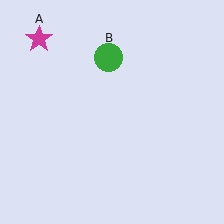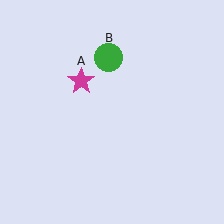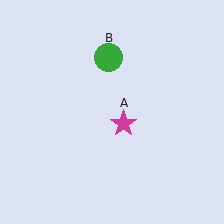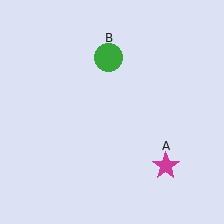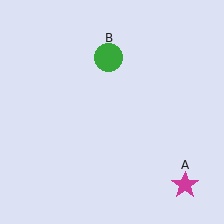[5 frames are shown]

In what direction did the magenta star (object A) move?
The magenta star (object A) moved down and to the right.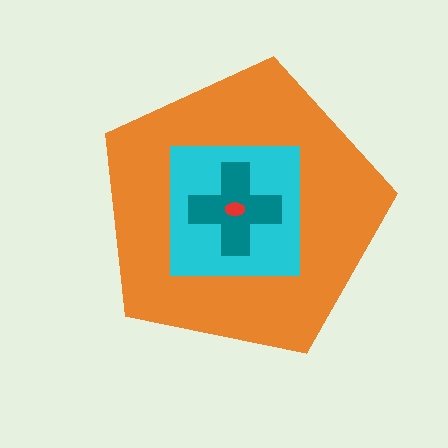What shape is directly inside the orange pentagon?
The cyan square.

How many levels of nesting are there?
4.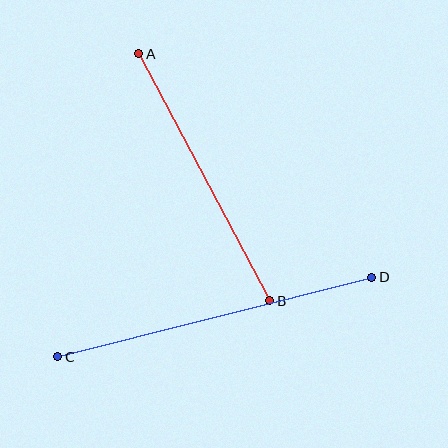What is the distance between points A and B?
The distance is approximately 280 pixels.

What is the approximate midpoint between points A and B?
The midpoint is at approximately (204, 177) pixels.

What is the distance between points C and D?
The distance is approximately 324 pixels.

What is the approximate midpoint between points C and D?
The midpoint is at approximately (215, 317) pixels.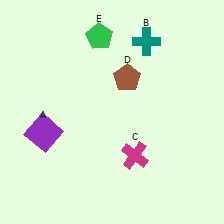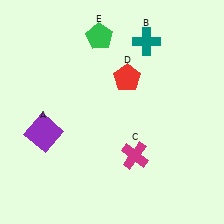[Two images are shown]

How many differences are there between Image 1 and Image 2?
There is 1 difference between the two images.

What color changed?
The pentagon (D) changed from brown in Image 1 to red in Image 2.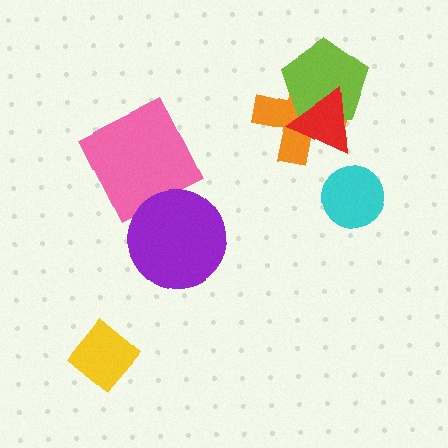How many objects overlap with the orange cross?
2 objects overlap with the orange cross.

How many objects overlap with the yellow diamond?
0 objects overlap with the yellow diamond.